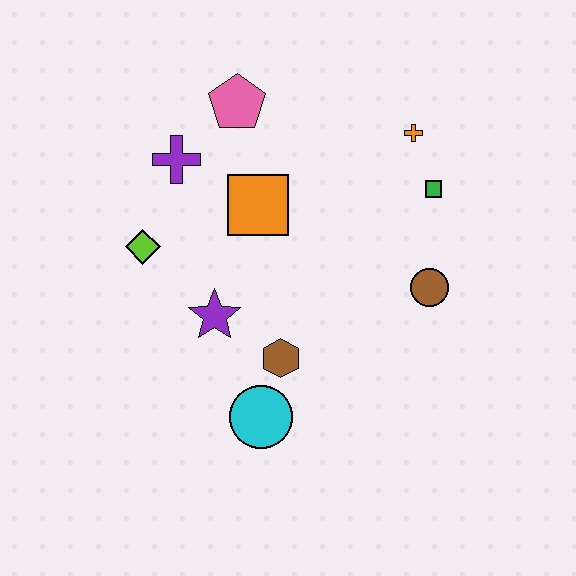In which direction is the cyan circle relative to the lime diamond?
The cyan circle is below the lime diamond.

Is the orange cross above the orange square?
Yes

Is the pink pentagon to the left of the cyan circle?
Yes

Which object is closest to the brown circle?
The green square is closest to the brown circle.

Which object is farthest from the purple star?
The orange cross is farthest from the purple star.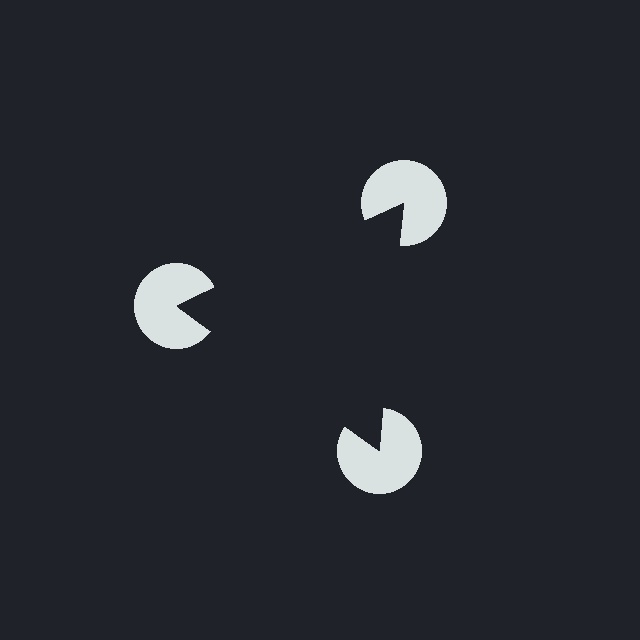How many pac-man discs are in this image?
There are 3 — one at each vertex of the illusory triangle.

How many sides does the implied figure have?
3 sides.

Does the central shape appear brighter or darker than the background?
It typically appears slightly darker than the background, even though no actual brightness change is drawn.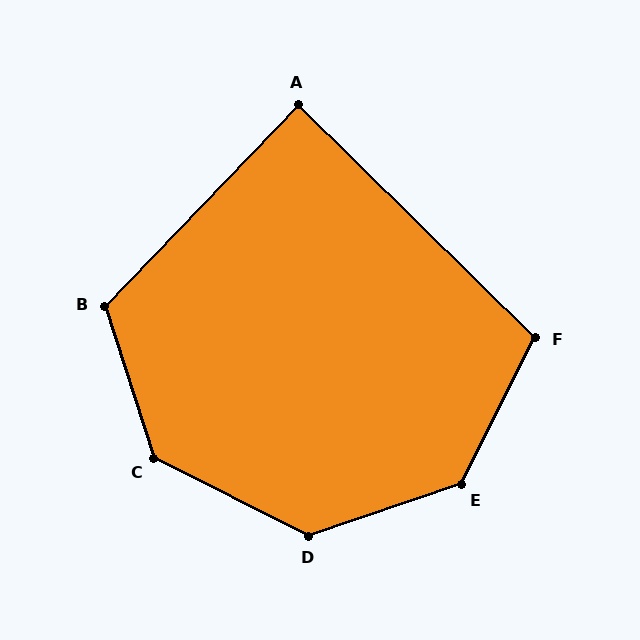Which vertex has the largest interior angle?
E, at approximately 136 degrees.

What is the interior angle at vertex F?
Approximately 107 degrees (obtuse).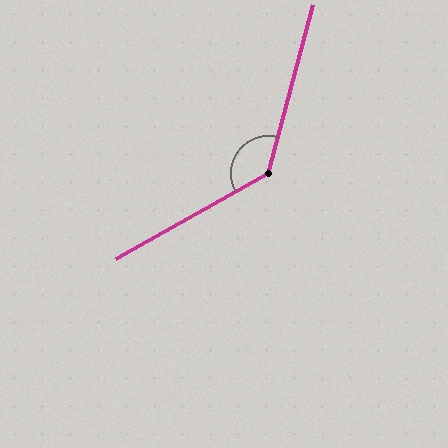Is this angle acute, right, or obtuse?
It is obtuse.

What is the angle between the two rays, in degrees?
Approximately 134 degrees.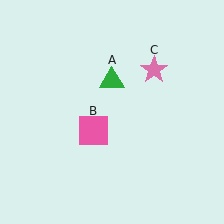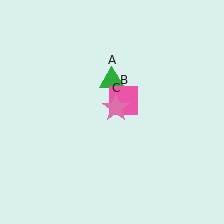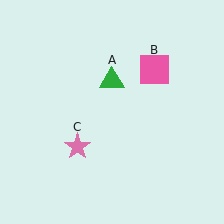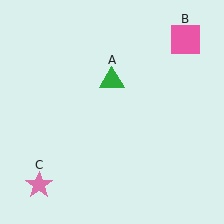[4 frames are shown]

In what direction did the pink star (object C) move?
The pink star (object C) moved down and to the left.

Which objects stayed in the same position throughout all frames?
Green triangle (object A) remained stationary.